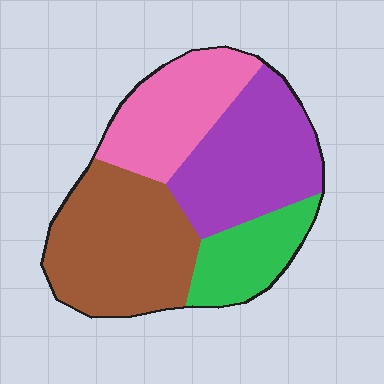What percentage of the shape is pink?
Pink covers about 20% of the shape.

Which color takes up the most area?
Brown, at roughly 35%.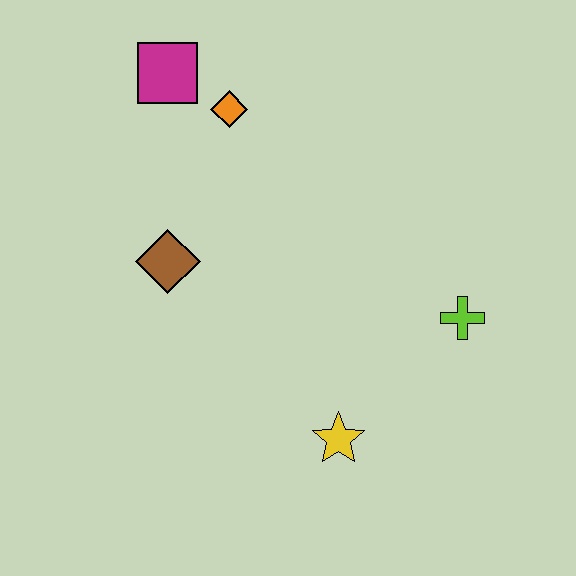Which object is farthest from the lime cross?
The magenta square is farthest from the lime cross.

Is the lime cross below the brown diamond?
Yes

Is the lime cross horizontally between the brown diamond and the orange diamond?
No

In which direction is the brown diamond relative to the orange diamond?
The brown diamond is below the orange diamond.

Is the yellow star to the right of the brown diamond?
Yes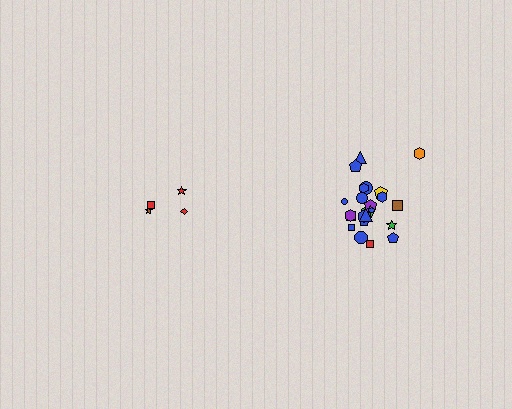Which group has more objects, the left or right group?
The right group.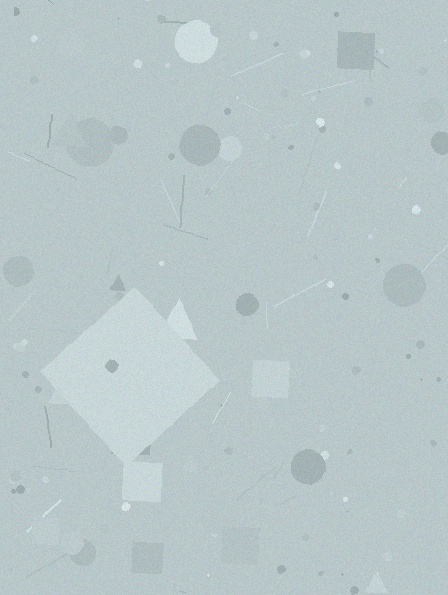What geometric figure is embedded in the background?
A diamond is embedded in the background.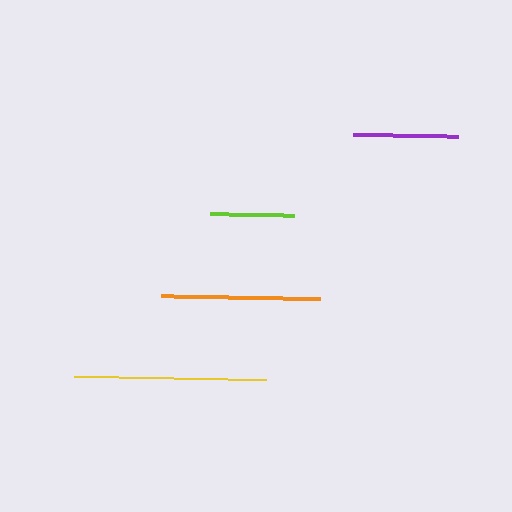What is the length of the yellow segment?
The yellow segment is approximately 192 pixels long.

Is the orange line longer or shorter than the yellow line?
The yellow line is longer than the orange line.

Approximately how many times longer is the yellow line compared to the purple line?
The yellow line is approximately 1.8 times the length of the purple line.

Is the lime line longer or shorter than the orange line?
The orange line is longer than the lime line.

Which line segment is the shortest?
The lime line is the shortest at approximately 85 pixels.